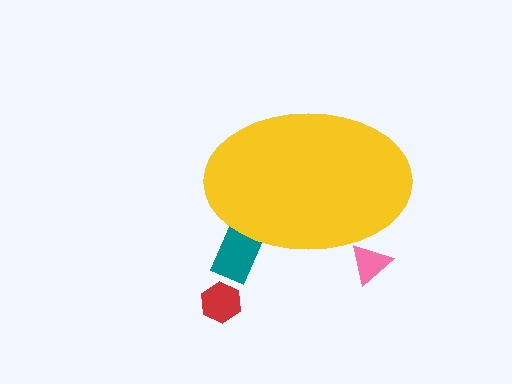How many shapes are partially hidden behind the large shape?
2 shapes are partially hidden.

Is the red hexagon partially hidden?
No, the red hexagon is fully visible.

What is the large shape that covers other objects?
A yellow ellipse.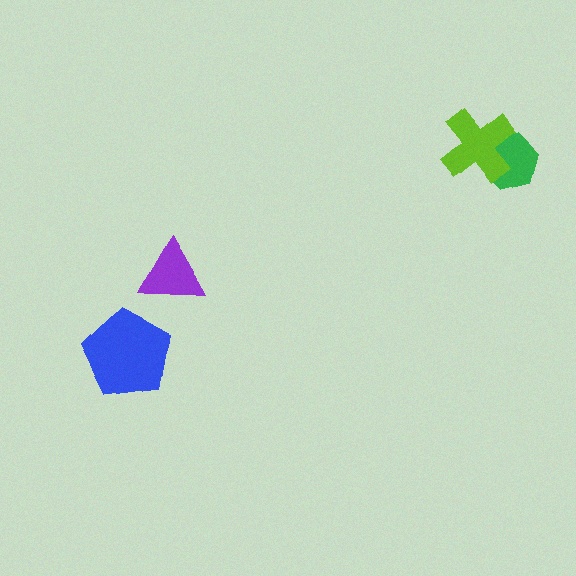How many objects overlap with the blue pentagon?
0 objects overlap with the blue pentagon.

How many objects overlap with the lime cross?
1 object overlaps with the lime cross.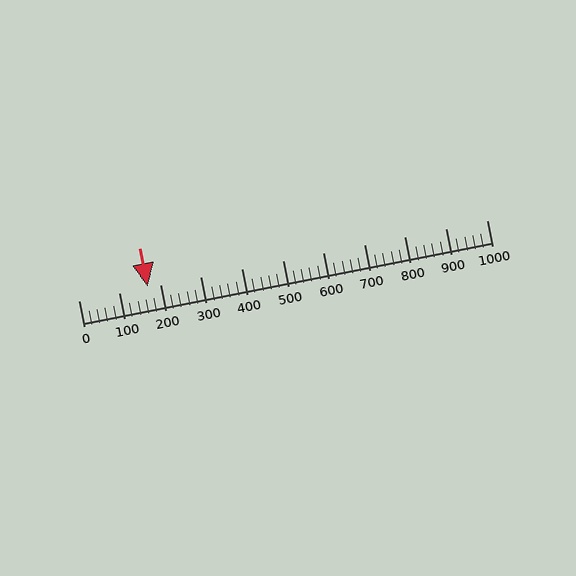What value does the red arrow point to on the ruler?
The red arrow points to approximately 170.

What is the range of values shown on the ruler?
The ruler shows values from 0 to 1000.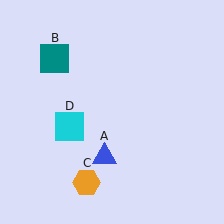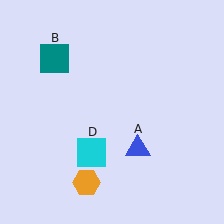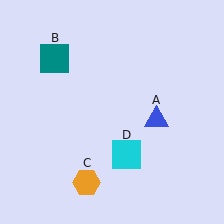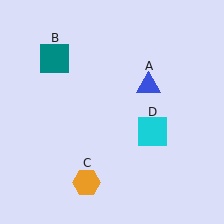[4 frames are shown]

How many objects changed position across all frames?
2 objects changed position: blue triangle (object A), cyan square (object D).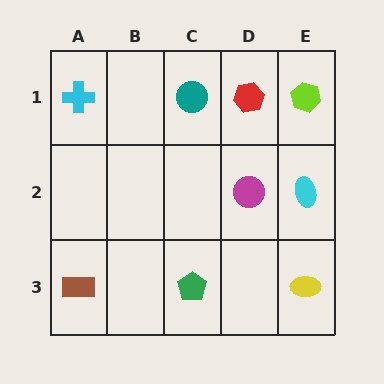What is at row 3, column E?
A yellow ellipse.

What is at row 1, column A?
A cyan cross.